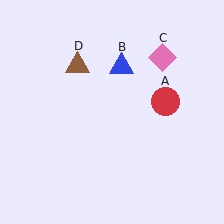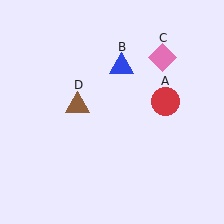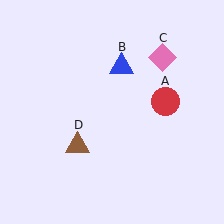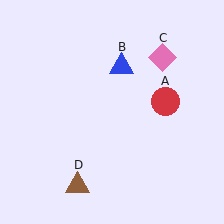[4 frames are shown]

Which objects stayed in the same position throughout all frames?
Red circle (object A) and blue triangle (object B) and pink diamond (object C) remained stationary.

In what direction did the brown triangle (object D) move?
The brown triangle (object D) moved down.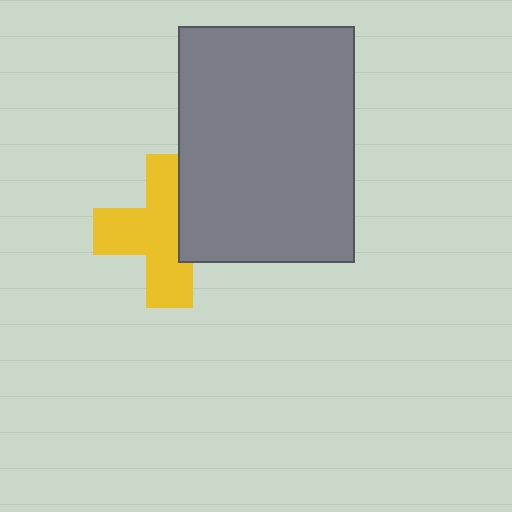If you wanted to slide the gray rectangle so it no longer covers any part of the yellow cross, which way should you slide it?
Slide it right — that is the most direct way to separate the two shapes.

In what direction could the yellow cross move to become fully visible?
The yellow cross could move left. That would shift it out from behind the gray rectangle entirely.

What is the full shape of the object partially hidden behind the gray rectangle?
The partially hidden object is a yellow cross.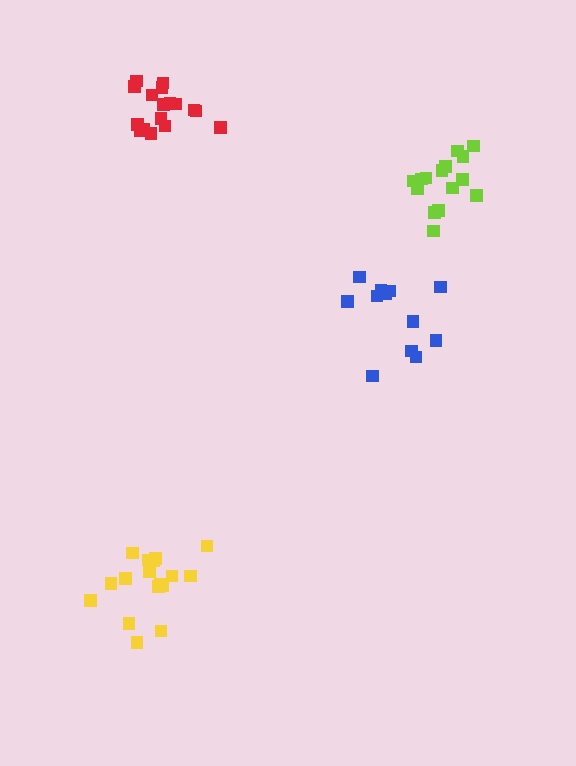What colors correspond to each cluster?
The clusters are colored: lime, red, blue, yellow.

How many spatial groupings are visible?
There are 4 spatial groupings.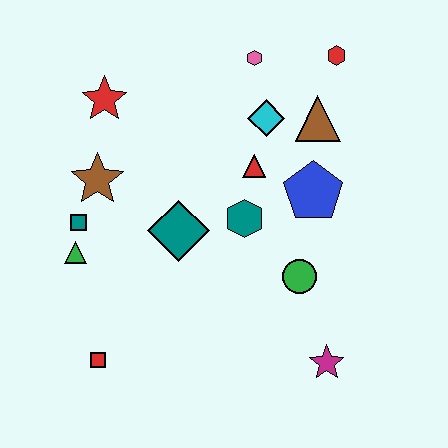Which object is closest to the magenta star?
The green circle is closest to the magenta star.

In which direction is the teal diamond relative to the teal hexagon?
The teal diamond is to the left of the teal hexagon.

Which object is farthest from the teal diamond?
The red hexagon is farthest from the teal diamond.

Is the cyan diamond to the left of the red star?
No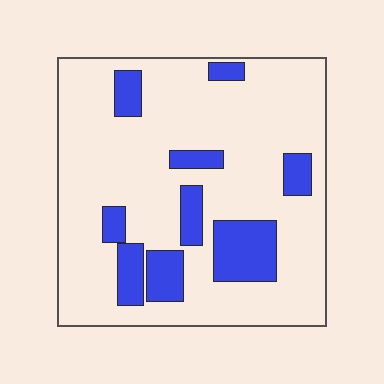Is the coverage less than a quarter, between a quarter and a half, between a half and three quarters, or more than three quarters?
Less than a quarter.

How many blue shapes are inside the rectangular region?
9.